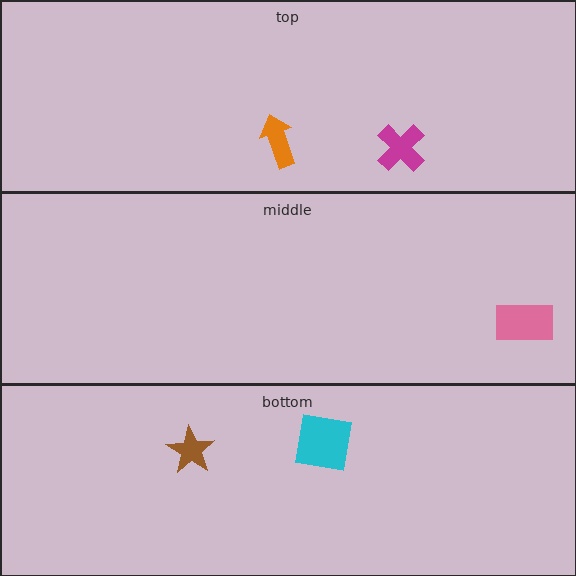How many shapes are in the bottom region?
2.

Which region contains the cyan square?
The bottom region.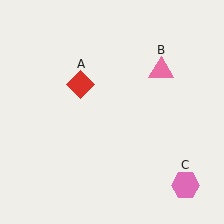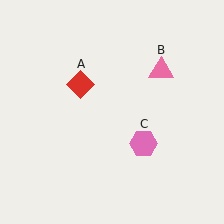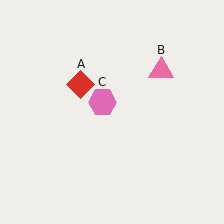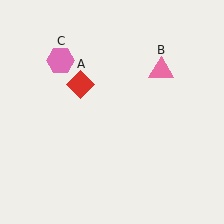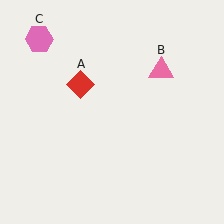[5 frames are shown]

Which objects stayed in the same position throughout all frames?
Red diamond (object A) and pink triangle (object B) remained stationary.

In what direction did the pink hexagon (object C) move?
The pink hexagon (object C) moved up and to the left.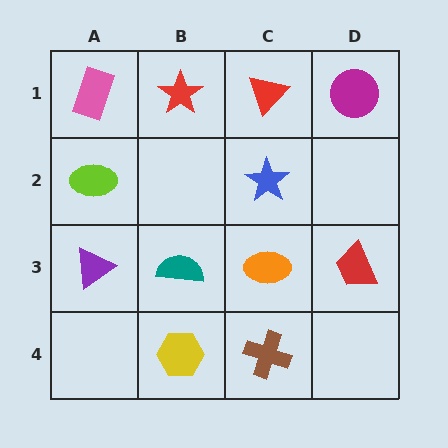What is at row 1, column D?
A magenta circle.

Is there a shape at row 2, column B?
No, that cell is empty.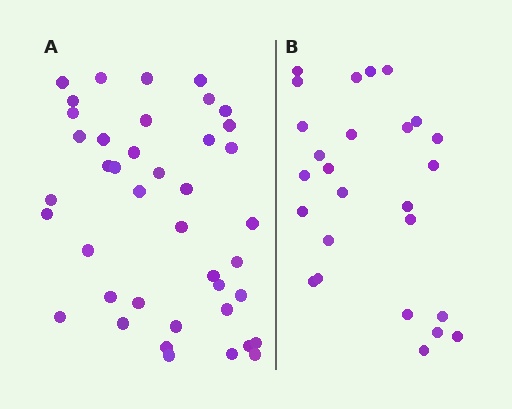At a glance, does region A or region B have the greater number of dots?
Region A (the left region) has more dots.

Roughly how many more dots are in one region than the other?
Region A has approximately 15 more dots than region B.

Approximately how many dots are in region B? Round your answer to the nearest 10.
About 30 dots. (The exact count is 26, which rounds to 30.)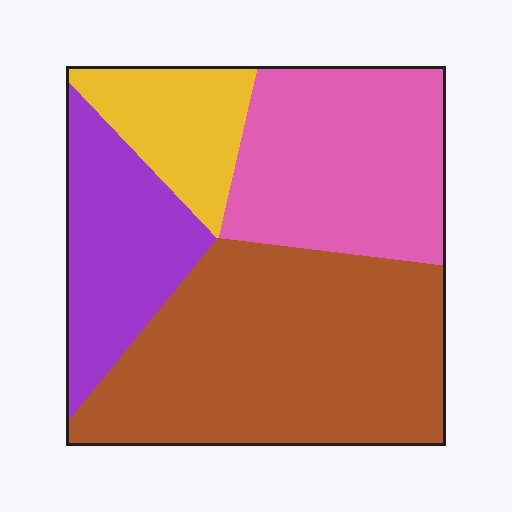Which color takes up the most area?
Brown, at roughly 45%.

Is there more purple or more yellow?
Purple.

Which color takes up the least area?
Yellow, at roughly 10%.